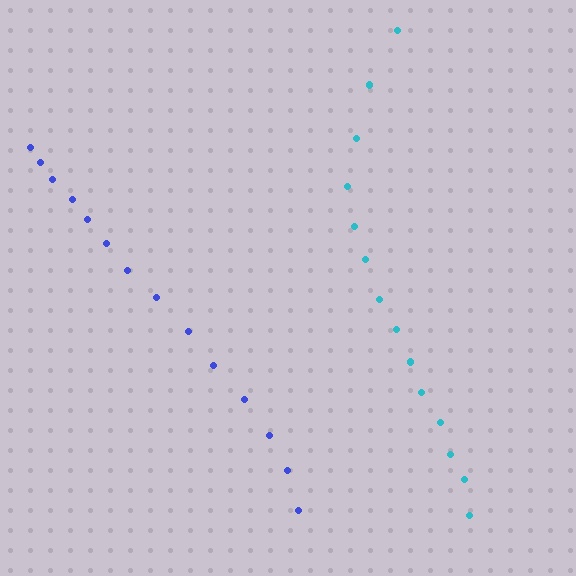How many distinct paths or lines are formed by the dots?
There are 2 distinct paths.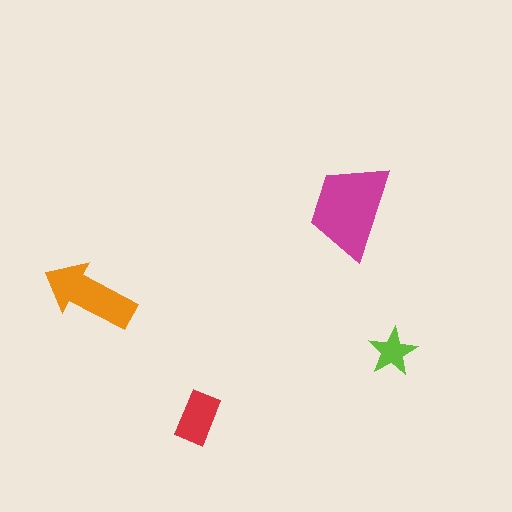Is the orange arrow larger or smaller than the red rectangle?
Larger.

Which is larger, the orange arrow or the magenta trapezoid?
The magenta trapezoid.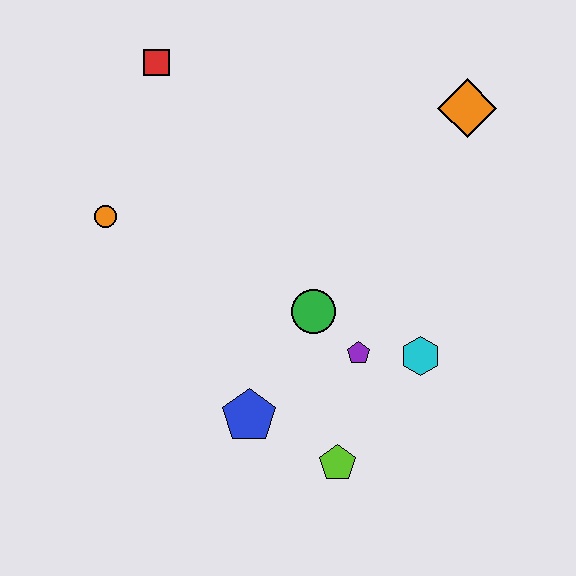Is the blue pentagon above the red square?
No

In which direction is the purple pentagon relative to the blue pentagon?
The purple pentagon is to the right of the blue pentagon.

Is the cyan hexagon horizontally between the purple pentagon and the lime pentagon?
No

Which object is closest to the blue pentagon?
The lime pentagon is closest to the blue pentagon.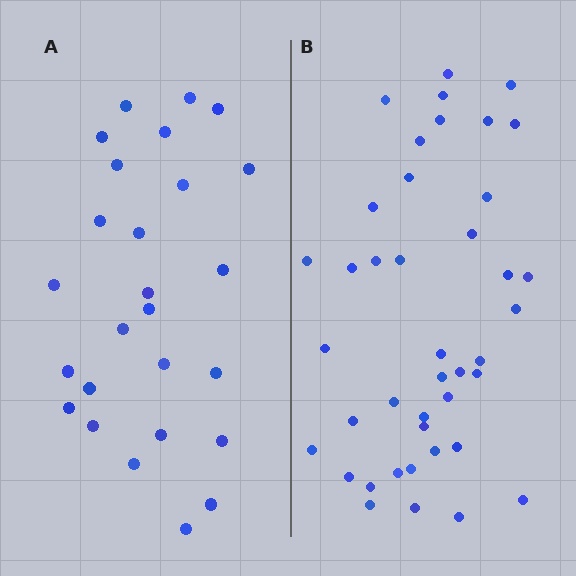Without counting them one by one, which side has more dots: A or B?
Region B (the right region) has more dots.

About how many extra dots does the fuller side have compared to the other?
Region B has approximately 15 more dots than region A.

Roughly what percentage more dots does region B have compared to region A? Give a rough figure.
About 60% more.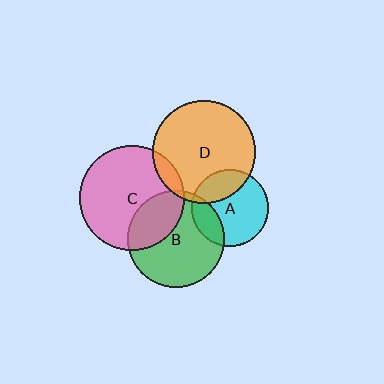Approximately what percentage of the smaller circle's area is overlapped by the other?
Approximately 25%.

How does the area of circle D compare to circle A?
Approximately 1.8 times.